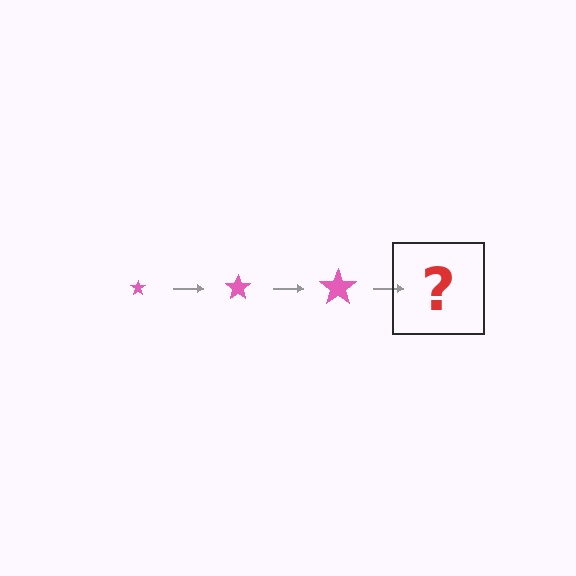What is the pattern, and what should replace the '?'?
The pattern is that the star gets progressively larger each step. The '?' should be a pink star, larger than the previous one.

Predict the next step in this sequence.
The next step is a pink star, larger than the previous one.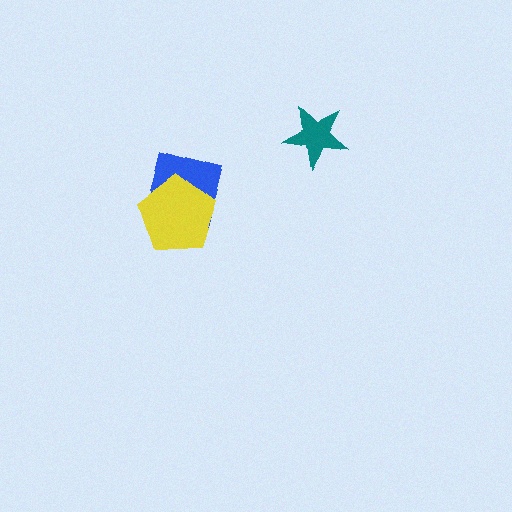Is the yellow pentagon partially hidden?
No, no other shape covers it.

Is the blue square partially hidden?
Yes, it is partially covered by another shape.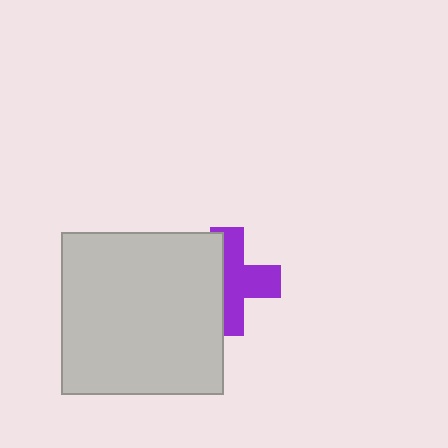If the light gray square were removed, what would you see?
You would see the complete purple cross.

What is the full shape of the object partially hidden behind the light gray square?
The partially hidden object is a purple cross.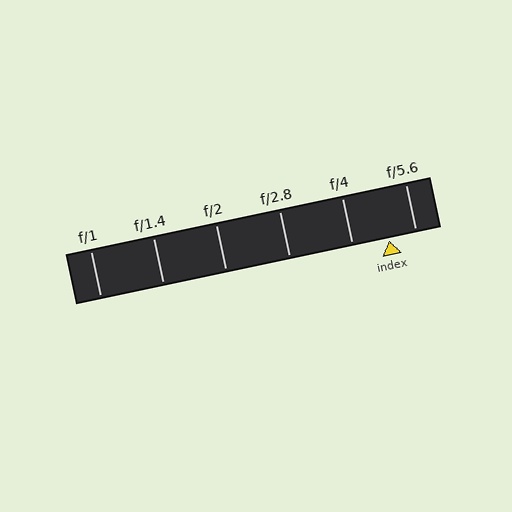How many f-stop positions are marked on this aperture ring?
There are 6 f-stop positions marked.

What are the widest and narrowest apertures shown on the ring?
The widest aperture shown is f/1 and the narrowest is f/5.6.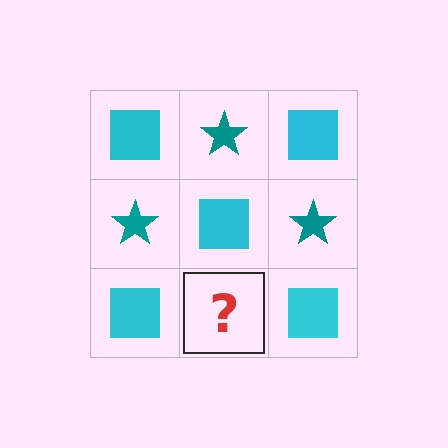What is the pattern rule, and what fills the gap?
The rule is that it alternates cyan square and teal star in a checkerboard pattern. The gap should be filled with a teal star.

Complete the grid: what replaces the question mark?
The question mark should be replaced with a teal star.